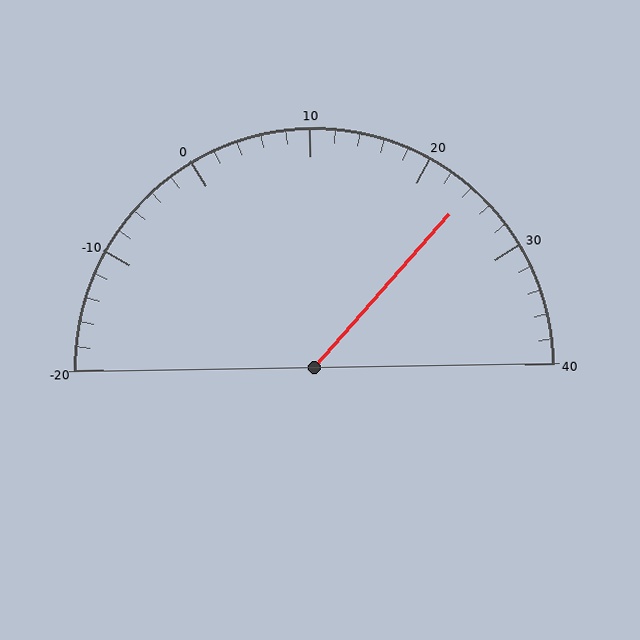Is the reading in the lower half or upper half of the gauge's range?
The reading is in the upper half of the range (-20 to 40).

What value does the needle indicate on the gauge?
The needle indicates approximately 24.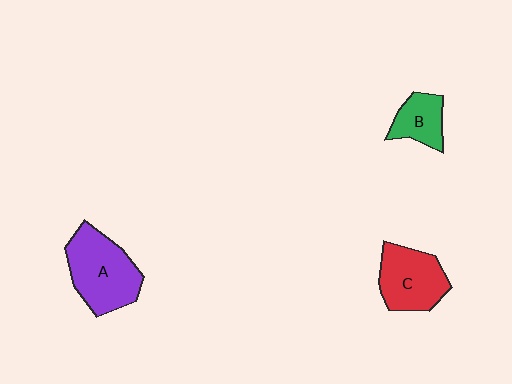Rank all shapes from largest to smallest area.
From largest to smallest: A (purple), C (red), B (green).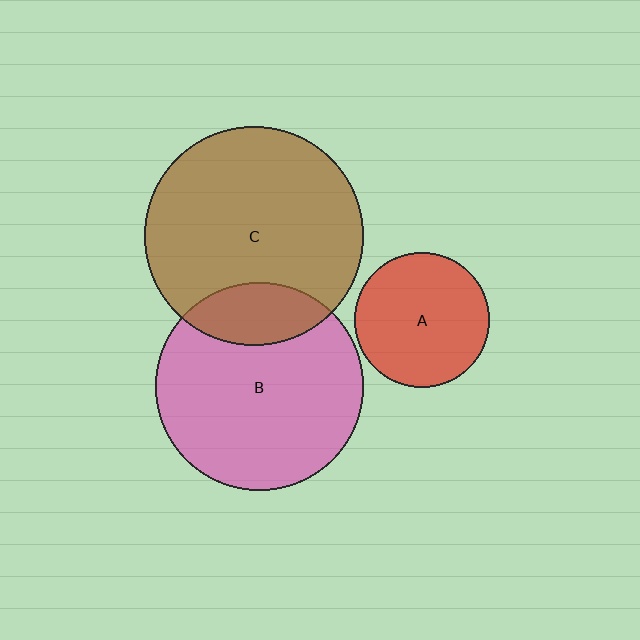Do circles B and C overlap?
Yes.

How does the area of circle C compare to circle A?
Approximately 2.6 times.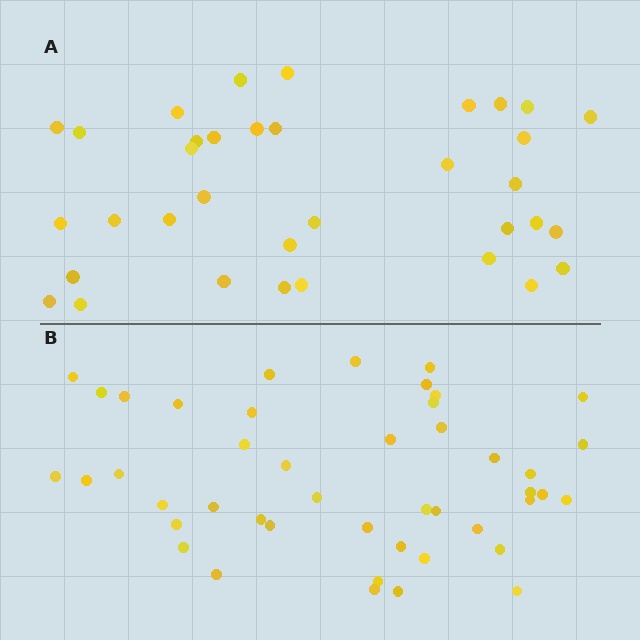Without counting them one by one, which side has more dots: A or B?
Region B (the bottom region) has more dots.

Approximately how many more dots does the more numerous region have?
Region B has roughly 10 or so more dots than region A.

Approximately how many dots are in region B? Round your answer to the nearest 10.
About 40 dots. (The exact count is 45, which rounds to 40.)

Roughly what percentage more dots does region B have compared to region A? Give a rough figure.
About 30% more.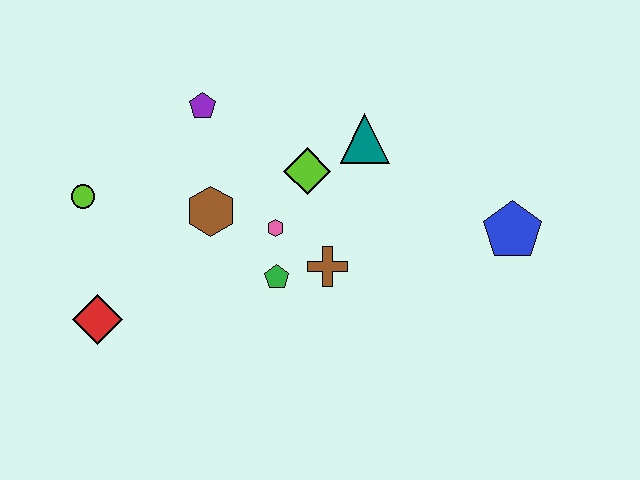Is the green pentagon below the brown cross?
Yes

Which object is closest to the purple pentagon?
The brown hexagon is closest to the purple pentagon.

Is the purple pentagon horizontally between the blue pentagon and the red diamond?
Yes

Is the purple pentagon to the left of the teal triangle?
Yes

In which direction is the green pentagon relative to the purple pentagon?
The green pentagon is below the purple pentagon.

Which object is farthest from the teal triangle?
The red diamond is farthest from the teal triangle.